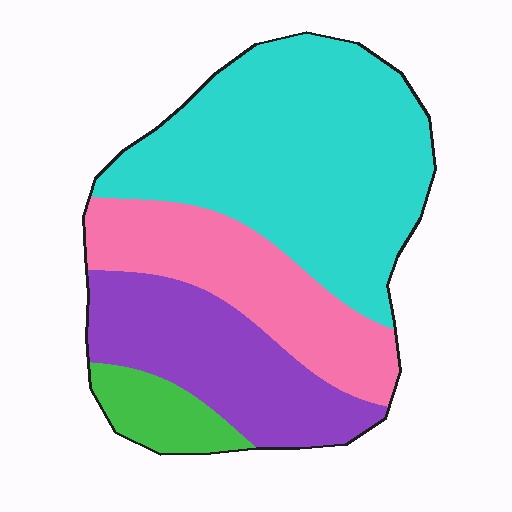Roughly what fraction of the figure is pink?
Pink covers around 25% of the figure.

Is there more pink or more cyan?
Cyan.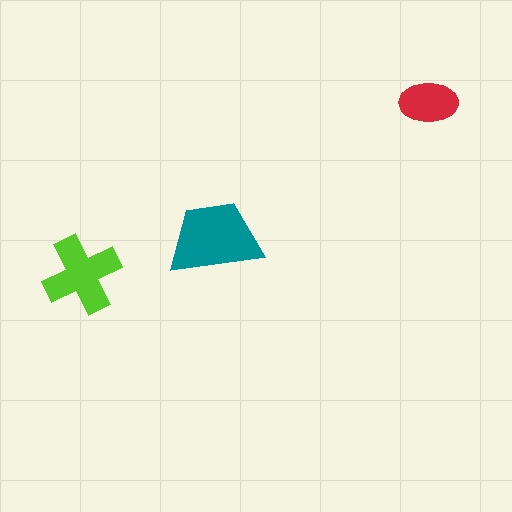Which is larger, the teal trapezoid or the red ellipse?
The teal trapezoid.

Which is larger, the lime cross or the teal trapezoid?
The teal trapezoid.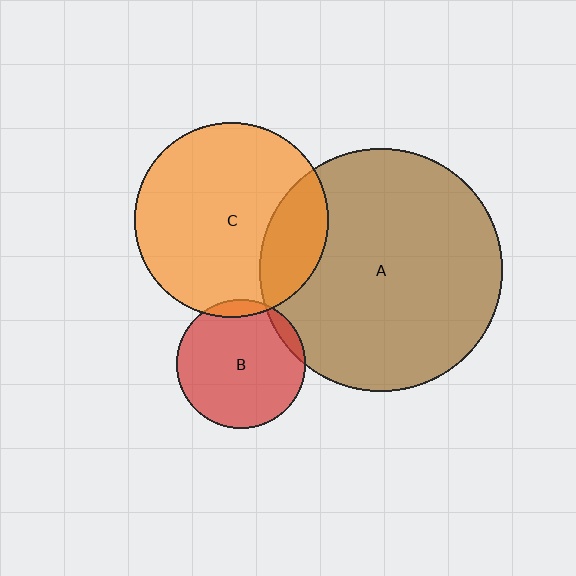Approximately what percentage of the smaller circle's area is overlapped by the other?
Approximately 5%.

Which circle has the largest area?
Circle A (brown).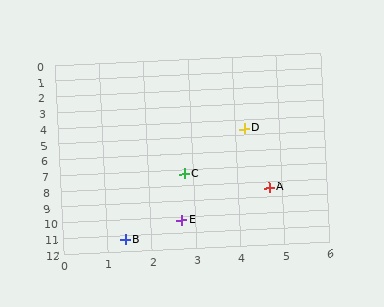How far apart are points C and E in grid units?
Points C and E are about 2.9 grid units apart.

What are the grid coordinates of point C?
Point C is at approximately (2.8, 7.3).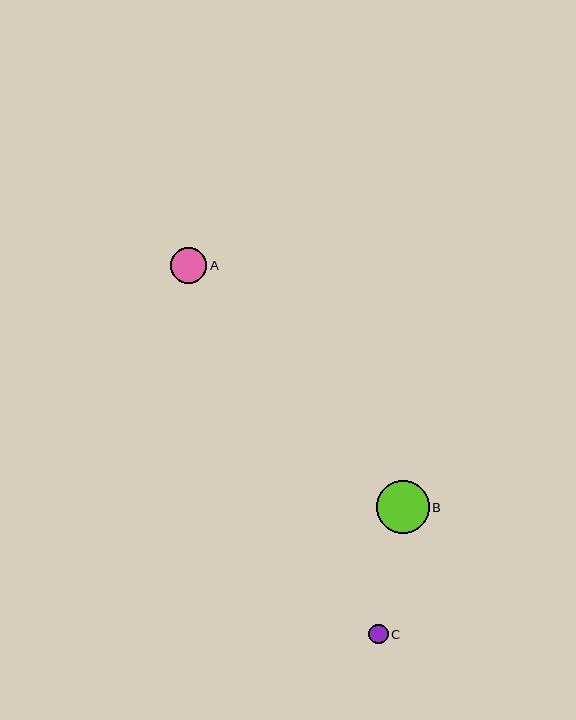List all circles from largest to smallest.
From largest to smallest: B, A, C.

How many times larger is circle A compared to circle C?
Circle A is approximately 1.9 times the size of circle C.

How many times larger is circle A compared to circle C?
Circle A is approximately 1.9 times the size of circle C.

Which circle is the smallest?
Circle C is the smallest with a size of approximately 19 pixels.